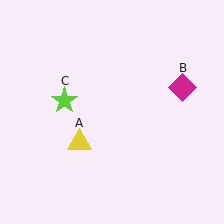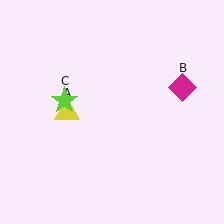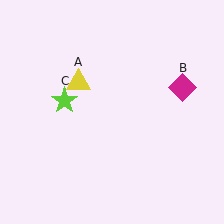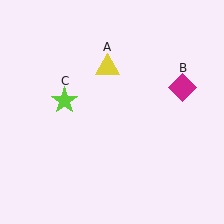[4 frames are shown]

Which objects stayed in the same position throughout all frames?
Magenta diamond (object B) and lime star (object C) remained stationary.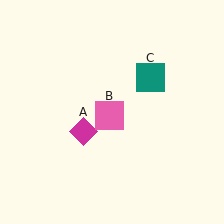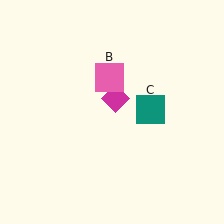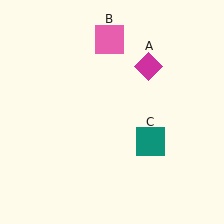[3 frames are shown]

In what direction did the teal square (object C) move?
The teal square (object C) moved down.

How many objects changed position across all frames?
3 objects changed position: magenta diamond (object A), pink square (object B), teal square (object C).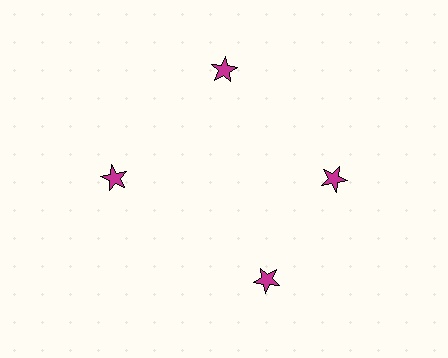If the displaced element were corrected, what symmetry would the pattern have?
It would have 4-fold rotational symmetry — the pattern would map onto itself every 90 degrees.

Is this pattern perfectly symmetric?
No. The 4 magenta stars are arranged in a ring, but one element near the 6 o'clock position is rotated out of alignment along the ring, breaking the 4-fold rotational symmetry.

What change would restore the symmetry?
The symmetry would be restored by rotating it back into even spacing with its neighbors so that all 4 stars sit at equal angles and equal distance from the center.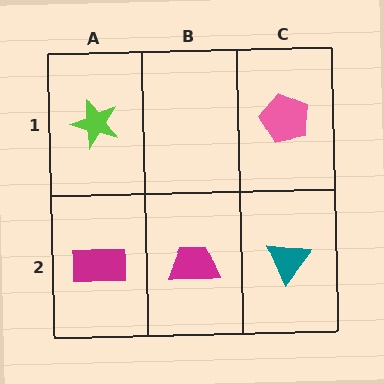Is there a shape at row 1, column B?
No, that cell is empty.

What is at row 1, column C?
A pink pentagon.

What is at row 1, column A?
A lime star.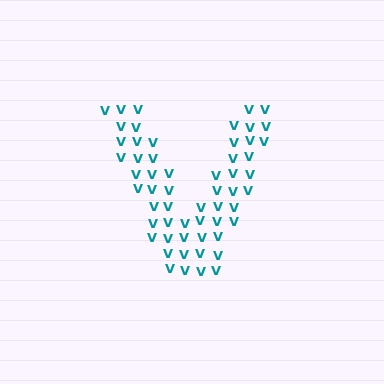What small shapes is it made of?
It is made of small letter V's.